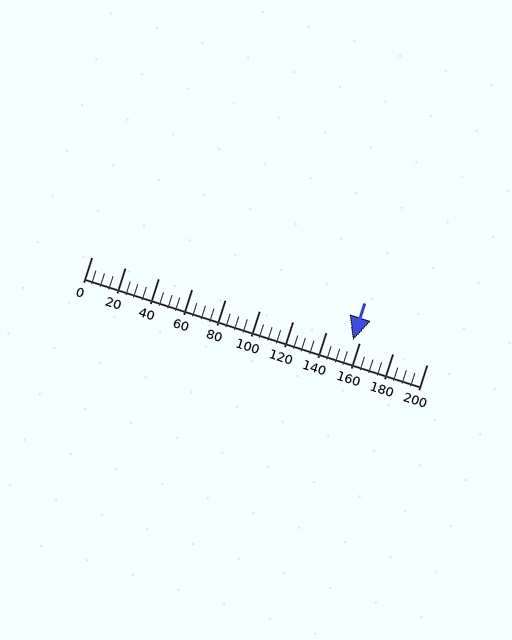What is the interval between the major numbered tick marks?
The major tick marks are spaced 20 units apart.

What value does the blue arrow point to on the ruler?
The blue arrow points to approximately 156.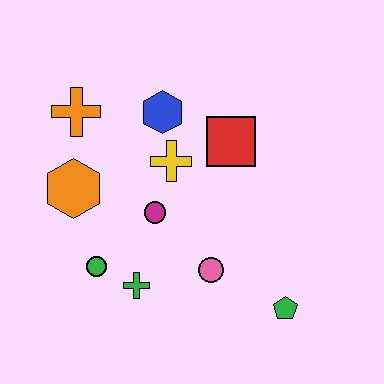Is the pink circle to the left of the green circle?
No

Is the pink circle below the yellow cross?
Yes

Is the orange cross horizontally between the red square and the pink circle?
No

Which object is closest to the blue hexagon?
The yellow cross is closest to the blue hexagon.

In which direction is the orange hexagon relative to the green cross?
The orange hexagon is above the green cross.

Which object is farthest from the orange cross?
The green pentagon is farthest from the orange cross.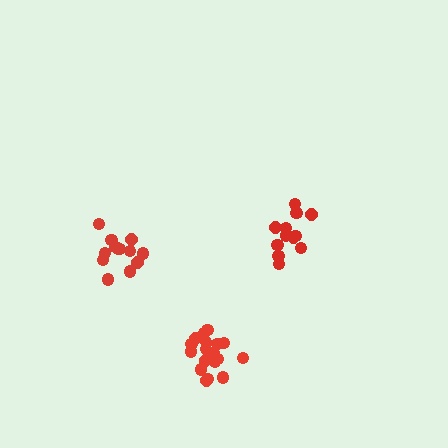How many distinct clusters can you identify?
There are 3 distinct clusters.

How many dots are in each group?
Group 1: 12 dots, Group 2: 13 dots, Group 3: 18 dots (43 total).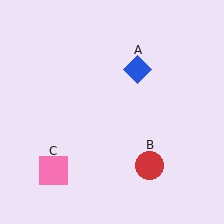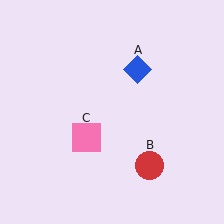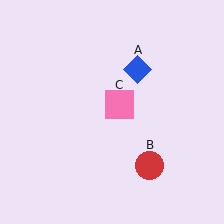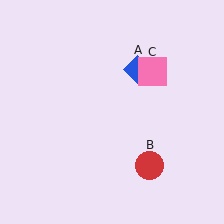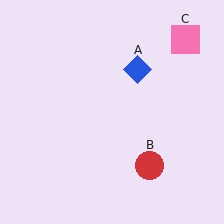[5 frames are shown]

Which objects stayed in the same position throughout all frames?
Blue diamond (object A) and red circle (object B) remained stationary.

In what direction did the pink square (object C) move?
The pink square (object C) moved up and to the right.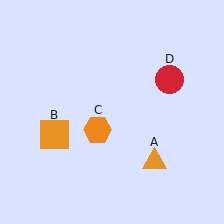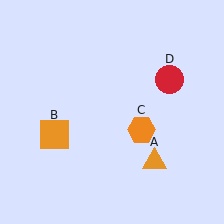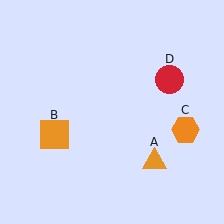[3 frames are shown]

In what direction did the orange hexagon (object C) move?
The orange hexagon (object C) moved right.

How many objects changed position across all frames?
1 object changed position: orange hexagon (object C).